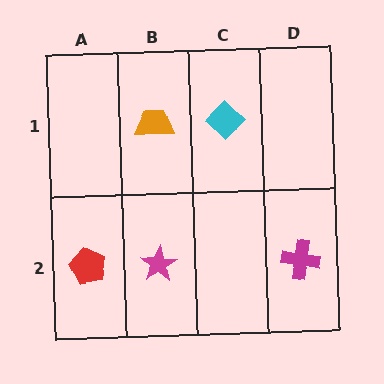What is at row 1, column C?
A cyan diamond.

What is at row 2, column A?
A red pentagon.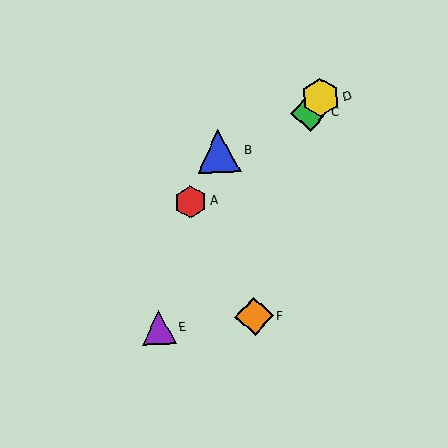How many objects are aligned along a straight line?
3 objects (C, D, E) are aligned along a straight line.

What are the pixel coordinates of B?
Object B is at (219, 151).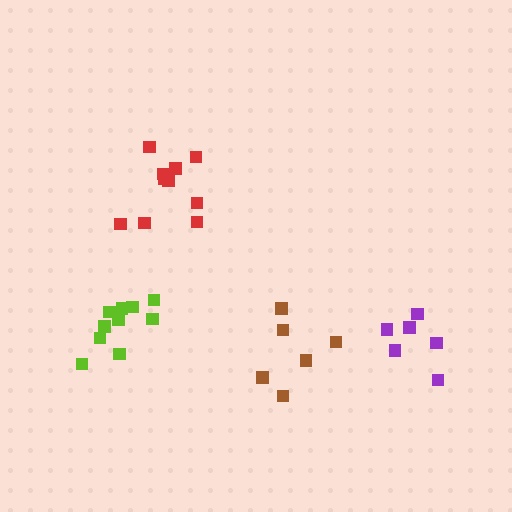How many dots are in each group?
Group 1: 6 dots, Group 2: 10 dots, Group 3: 6 dots, Group 4: 10 dots (32 total).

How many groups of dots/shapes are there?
There are 4 groups.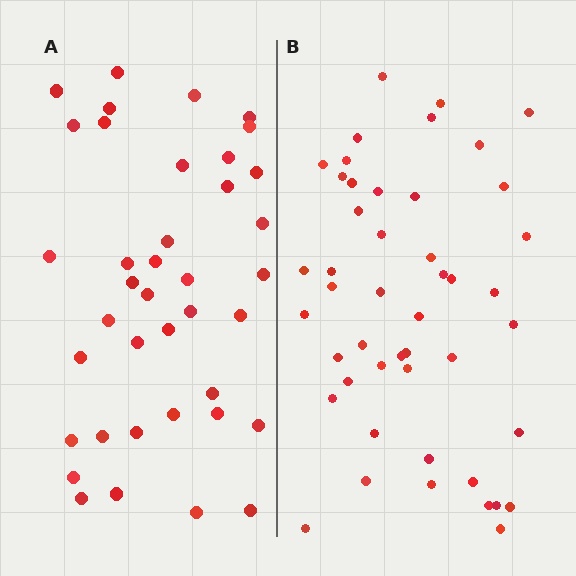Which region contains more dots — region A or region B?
Region B (the right region) has more dots.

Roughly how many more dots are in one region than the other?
Region B has roughly 8 or so more dots than region A.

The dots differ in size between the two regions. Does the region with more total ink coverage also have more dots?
No. Region A has more total ink coverage because its dots are larger, but region B actually contains more individual dots. Total area can be misleading — the number of items is what matters here.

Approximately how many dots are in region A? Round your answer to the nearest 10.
About 40 dots. (The exact count is 39, which rounds to 40.)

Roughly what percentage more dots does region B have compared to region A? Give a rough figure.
About 20% more.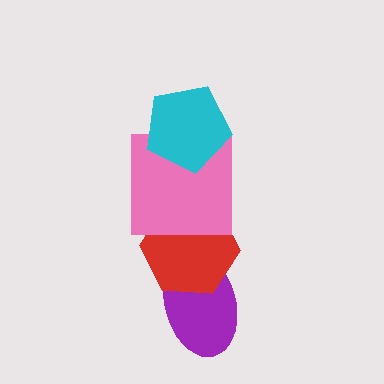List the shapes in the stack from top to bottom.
From top to bottom: the cyan pentagon, the pink square, the red hexagon, the purple ellipse.